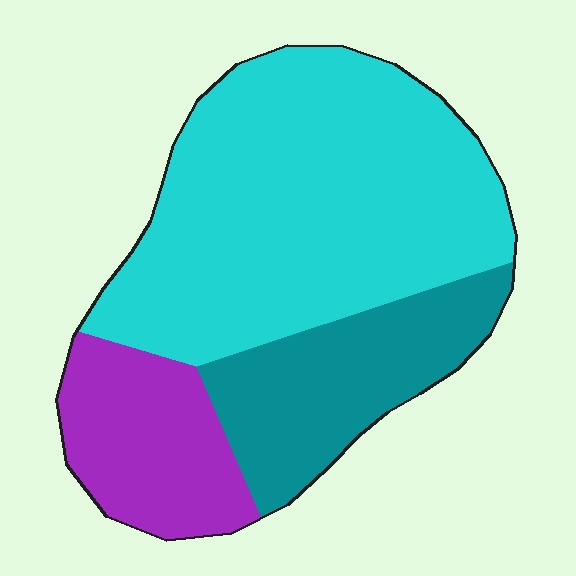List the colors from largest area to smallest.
From largest to smallest: cyan, teal, purple.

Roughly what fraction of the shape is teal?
Teal covers about 25% of the shape.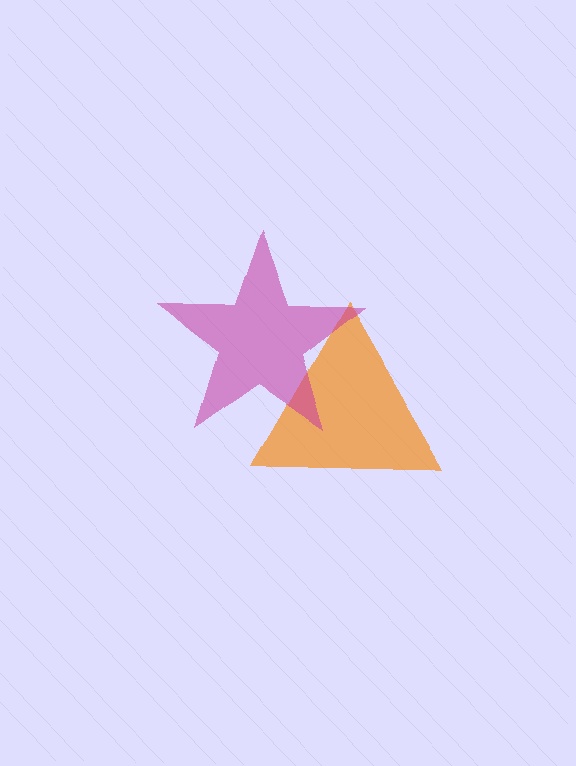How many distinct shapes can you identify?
There are 2 distinct shapes: an orange triangle, a magenta star.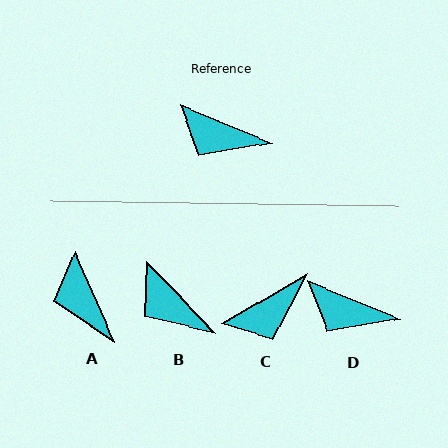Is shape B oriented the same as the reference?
No, it is off by about 23 degrees.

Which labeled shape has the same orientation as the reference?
D.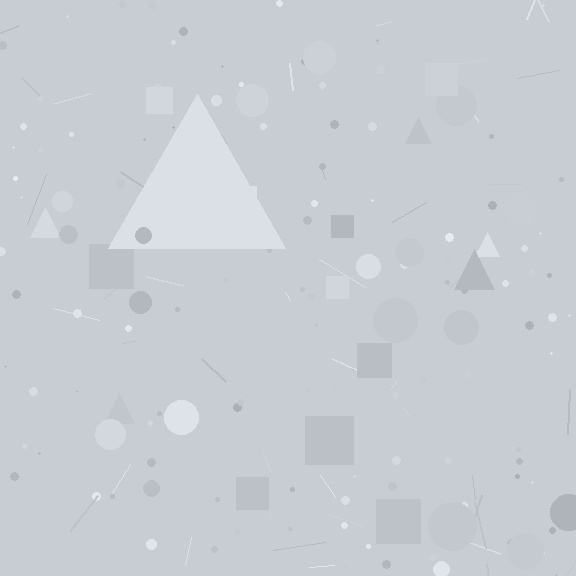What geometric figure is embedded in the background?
A triangle is embedded in the background.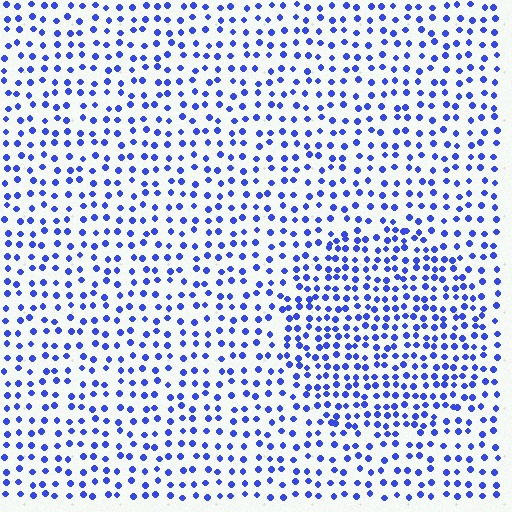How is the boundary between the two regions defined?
The boundary is defined by a change in element density (approximately 1.6x ratio). All elements are the same color, size, and shape.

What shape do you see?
I see a circle.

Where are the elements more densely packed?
The elements are more densely packed inside the circle boundary.